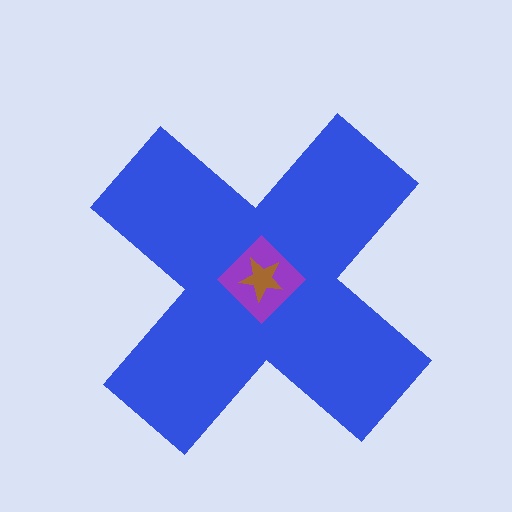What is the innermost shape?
The brown star.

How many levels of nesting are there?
3.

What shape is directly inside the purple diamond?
The brown star.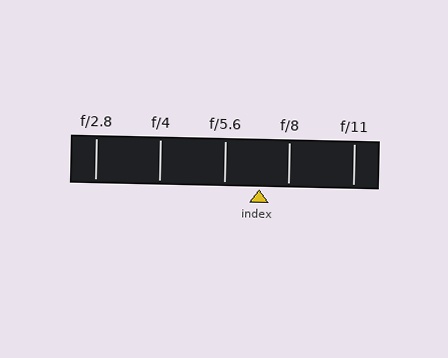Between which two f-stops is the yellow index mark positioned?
The index mark is between f/5.6 and f/8.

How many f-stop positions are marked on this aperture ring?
There are 5 f-stop positions marked.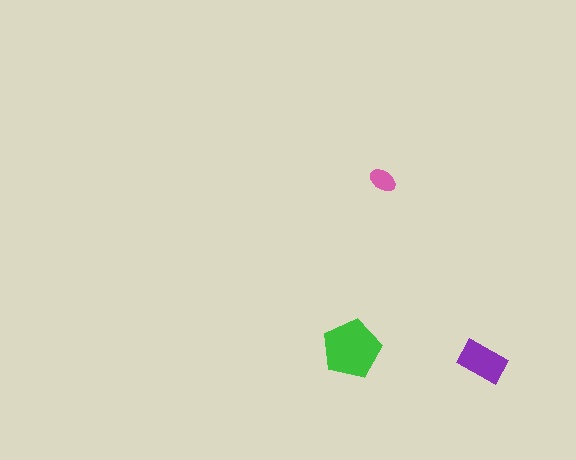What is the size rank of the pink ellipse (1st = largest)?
3rd.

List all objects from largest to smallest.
The green pentagon, the purple rectangle, the pink ellipse.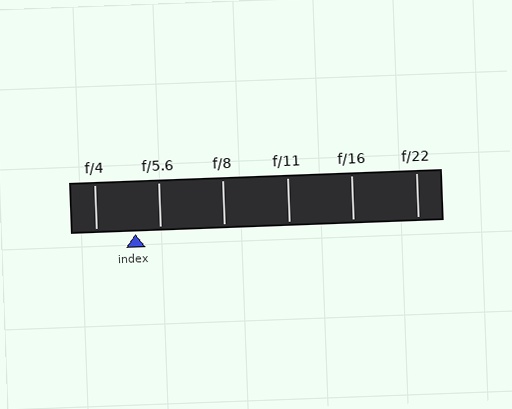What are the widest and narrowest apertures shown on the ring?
The widest aperture shown is f/4 and the narrowest is f/22.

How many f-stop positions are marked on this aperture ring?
There are 6 f-stop positions marked.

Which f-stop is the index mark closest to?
The index mark is closest to f/5.6.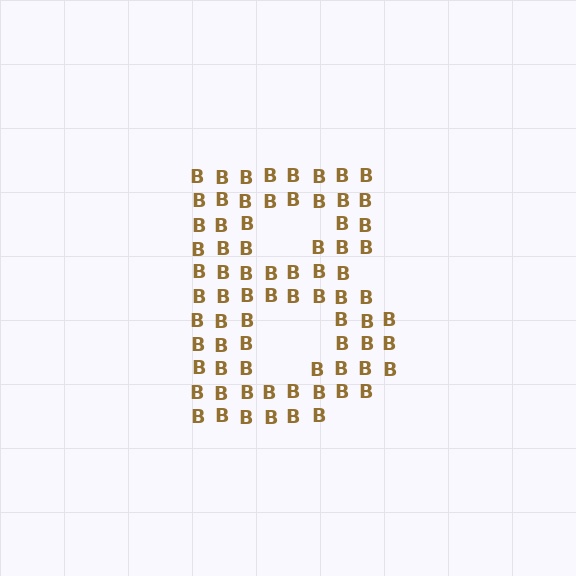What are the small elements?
The small elements are letter B's.